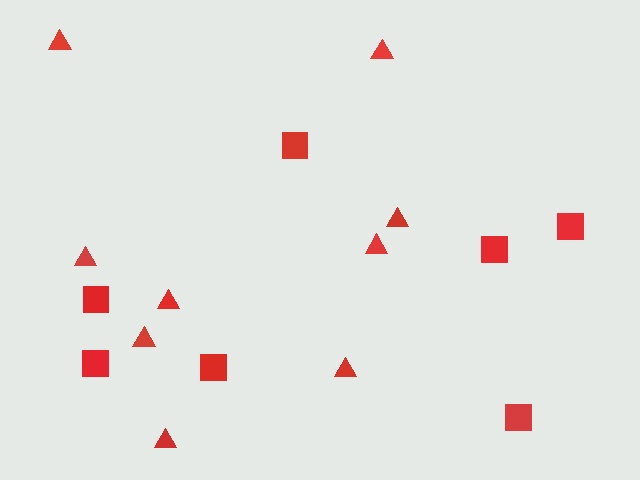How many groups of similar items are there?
There are 2 groups: one group of triangles (9) and one group of squares (7).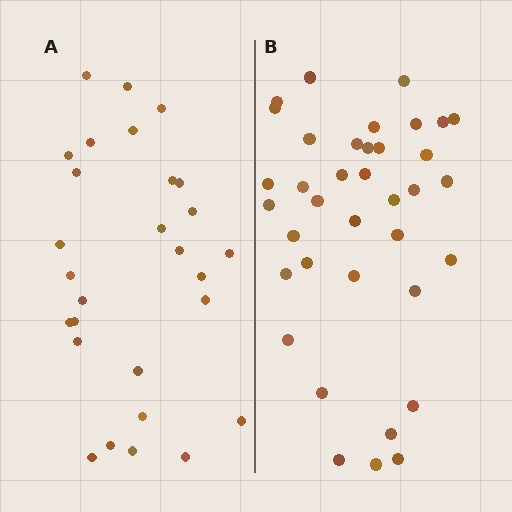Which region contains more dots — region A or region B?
Region B (the right region) has more dots.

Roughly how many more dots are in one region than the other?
Region B has roughly 8 or so more dots than region A.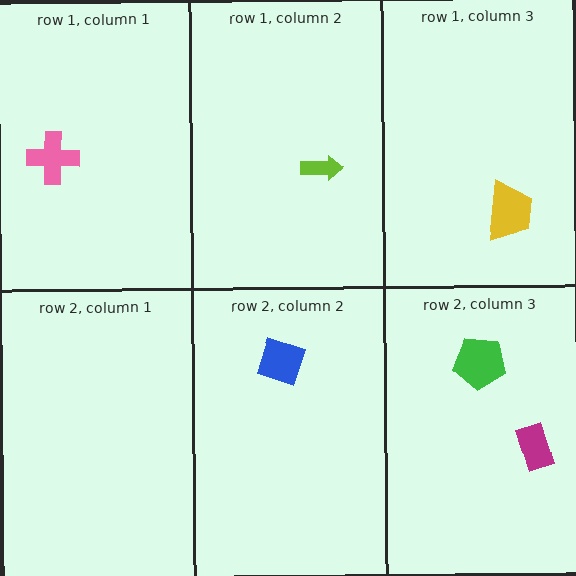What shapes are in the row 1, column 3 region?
The yellow trapezoid.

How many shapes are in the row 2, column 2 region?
1.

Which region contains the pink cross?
The row 1, column 1 region.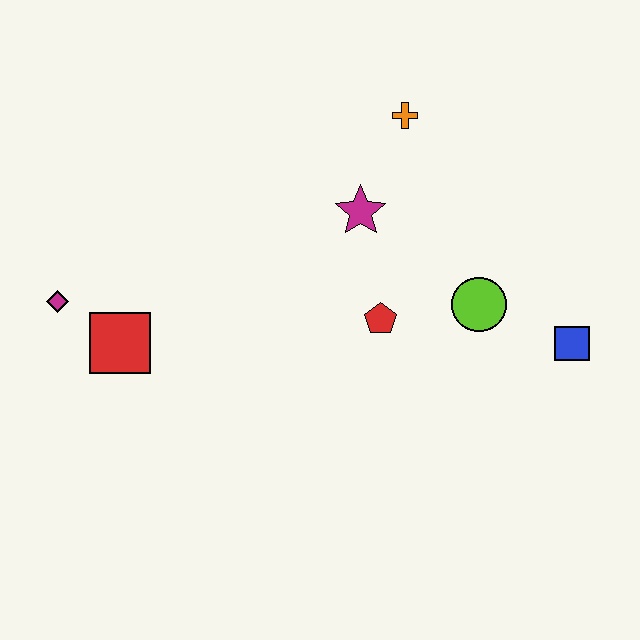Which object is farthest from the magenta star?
The magenta diamond is farthest from the magenta star.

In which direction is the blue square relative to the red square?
The blue square is to the right of the red square.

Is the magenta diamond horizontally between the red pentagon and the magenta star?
No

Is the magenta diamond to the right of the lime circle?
No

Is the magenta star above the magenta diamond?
Yes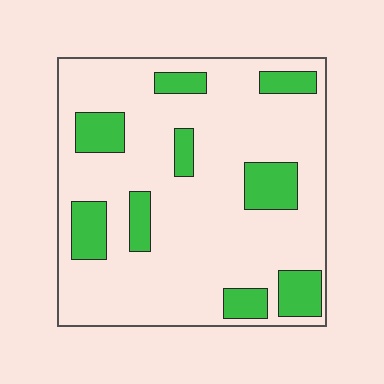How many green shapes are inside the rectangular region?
9.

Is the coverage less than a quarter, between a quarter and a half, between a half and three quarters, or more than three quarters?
Less than a quarter.